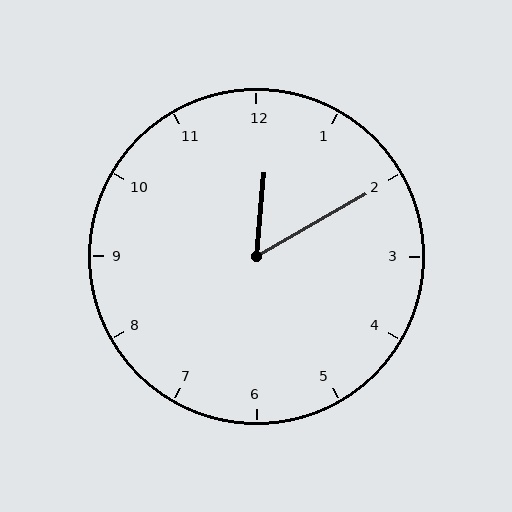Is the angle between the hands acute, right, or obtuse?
It is acute.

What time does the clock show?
12:10.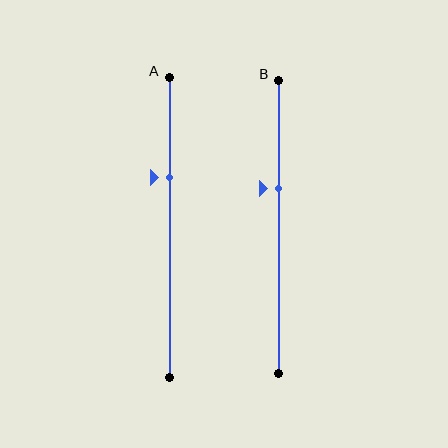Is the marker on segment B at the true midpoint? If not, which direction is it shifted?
No, the marker on segment B is shifted upward by about 13% of the segment length.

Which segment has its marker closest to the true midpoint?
Segment B has its marker closest to the true midpoint.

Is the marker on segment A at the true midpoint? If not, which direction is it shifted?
No, the marker on segment A is shifted upward by about 17% of the segment length.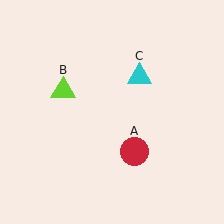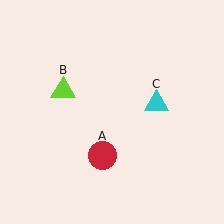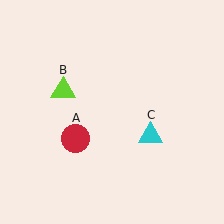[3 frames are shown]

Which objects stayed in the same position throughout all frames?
Lime triangle (object B) remained stationary.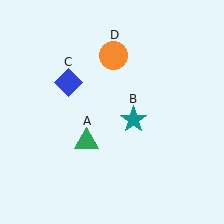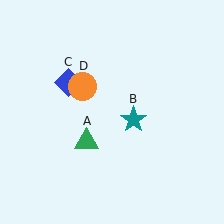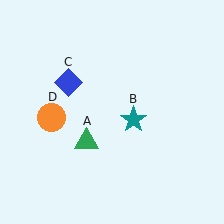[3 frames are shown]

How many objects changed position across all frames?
1 object changed position: orange circle (object D).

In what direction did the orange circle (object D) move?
The orange circle (object D) moved down and to the left.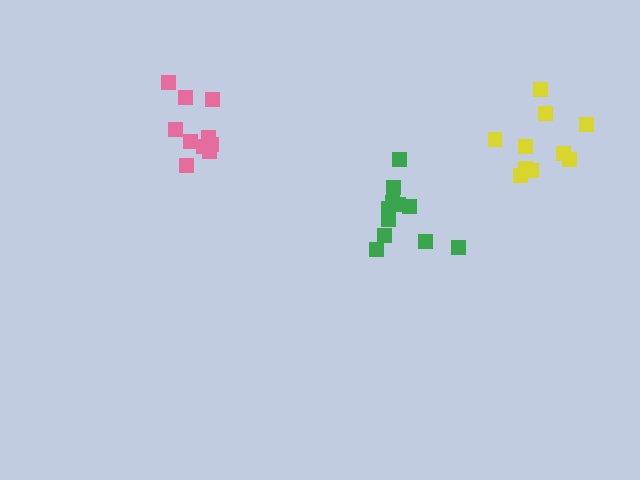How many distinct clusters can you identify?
There are 3 distinct clusters.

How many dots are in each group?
Group 1: 11 dots, Group 2: 10 dots, Group 3: 10 dots (31 total).